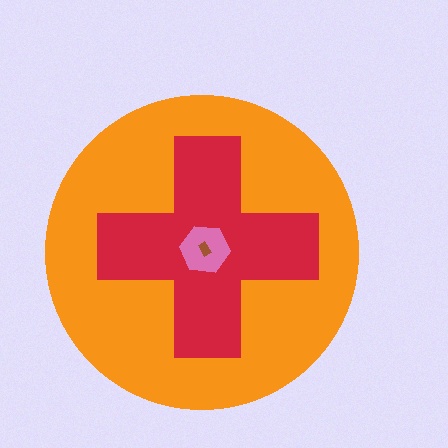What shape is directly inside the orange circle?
The red cross.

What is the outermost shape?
The orange circle.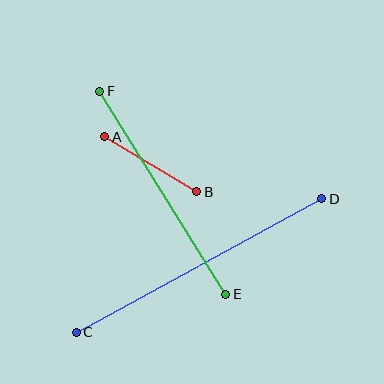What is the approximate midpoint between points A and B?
The midpoint is at approximately (151, 164) pixels.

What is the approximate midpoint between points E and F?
The midpoint is at approximately (163, 193) pixels.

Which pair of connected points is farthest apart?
Points C and D are farthest apart.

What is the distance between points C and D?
The distance is approximately 279 pixels.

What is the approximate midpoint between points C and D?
The midpoint is at approximately (199, 266) pixels.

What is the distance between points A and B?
The distance is approximately 108 pixels.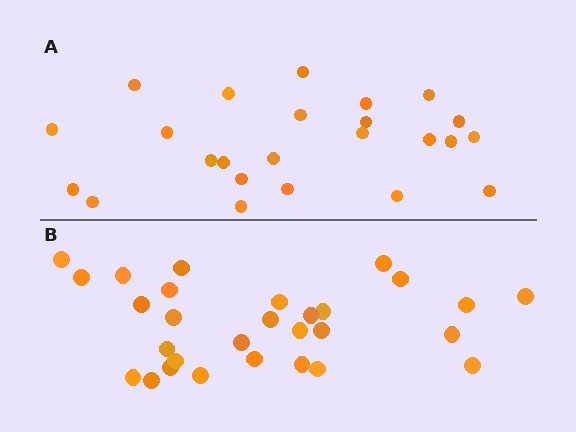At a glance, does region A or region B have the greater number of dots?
Region B (the bottom region) has more dots.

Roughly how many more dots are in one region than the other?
Region B has about 5 more dots than region A.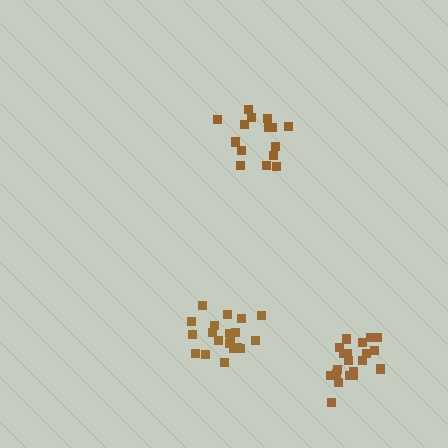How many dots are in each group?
Group 1: 15 dots, Group 2: 20 dots, Group 3: 20 dots (55 total).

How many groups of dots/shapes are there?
There are 3 groups.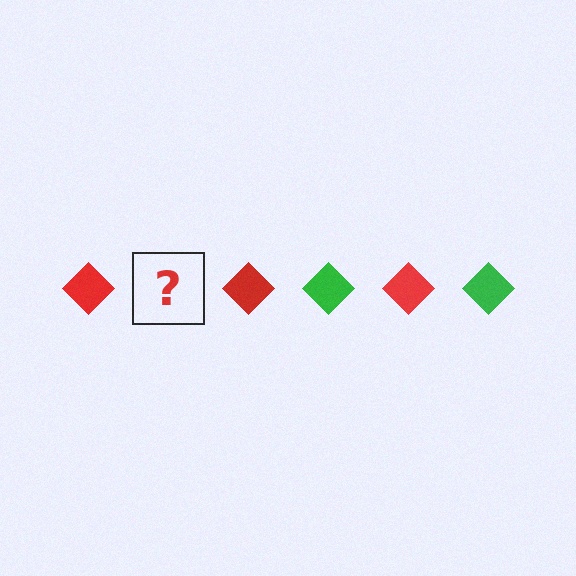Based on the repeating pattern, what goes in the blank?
The blank should be a green diamond.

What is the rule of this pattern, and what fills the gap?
The rule is that the pattern cycles through red, green diamonds. The gap should be filled with a green diamond.